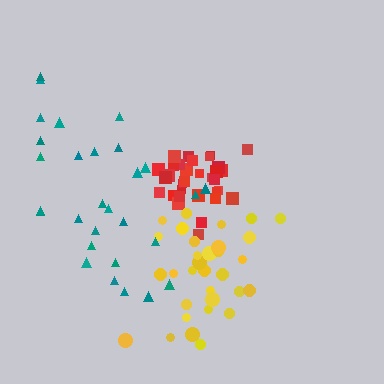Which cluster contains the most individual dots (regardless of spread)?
Red (32).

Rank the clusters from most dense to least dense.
red, yellow, teal.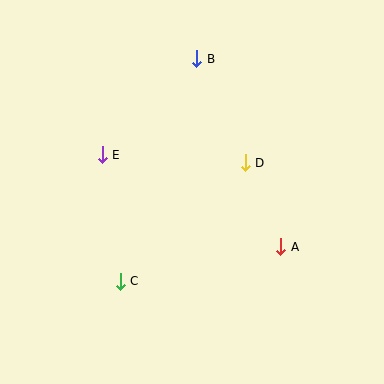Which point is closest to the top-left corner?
Point E is closest to the top-left corner.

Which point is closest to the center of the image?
Point D at (245, 163) is closest to the center.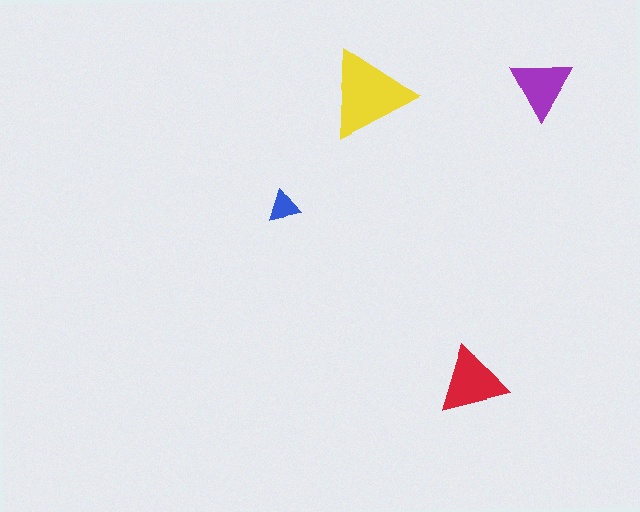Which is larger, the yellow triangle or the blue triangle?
The yellow one.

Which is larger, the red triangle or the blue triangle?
The red one.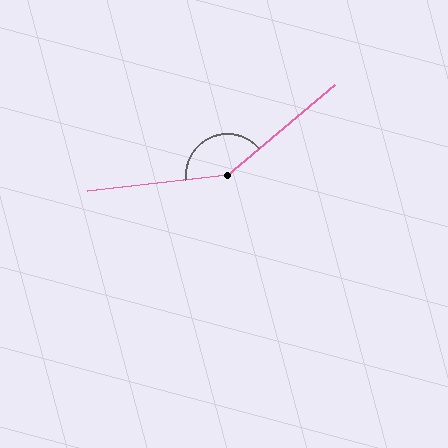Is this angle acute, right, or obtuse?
It is obtuse.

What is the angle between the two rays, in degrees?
Approximately 147 degrees.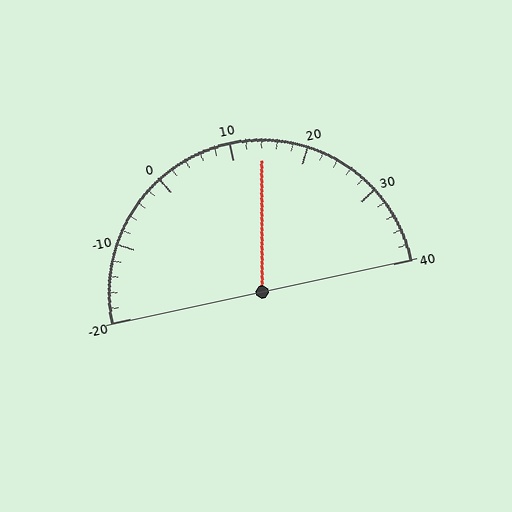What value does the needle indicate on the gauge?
The needle indicates approximately 14.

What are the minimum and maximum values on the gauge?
The gauge ranges from -20 to 40.